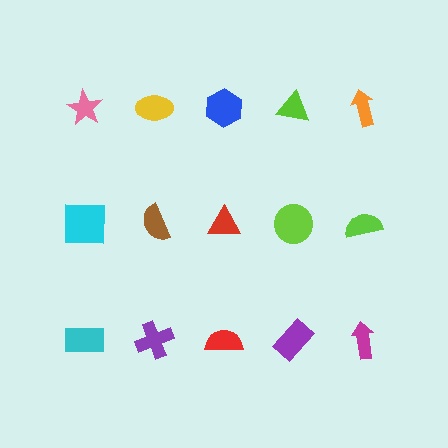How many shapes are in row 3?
5 shapes.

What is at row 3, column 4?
A purple rectangle.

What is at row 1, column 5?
An orange arrow.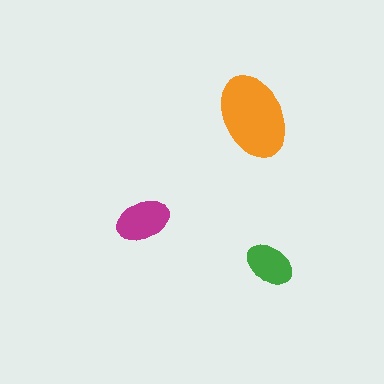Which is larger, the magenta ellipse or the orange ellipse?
The orange one.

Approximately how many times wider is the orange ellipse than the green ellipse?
About 1.5 times wider.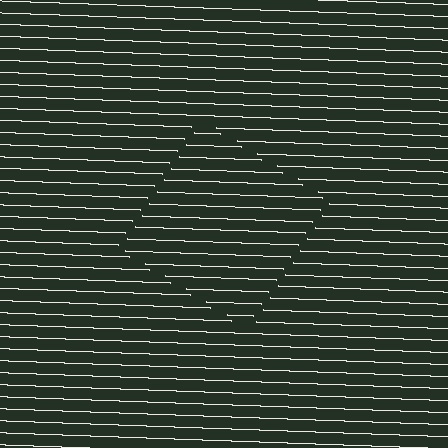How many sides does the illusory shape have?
4 sides — the line-ends trace a square.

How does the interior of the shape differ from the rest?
The interior of the shape contains the same grating, shifted by half a period — the contour is defined by the phase discontinuity where line-ends from the inner and outer gratings abut.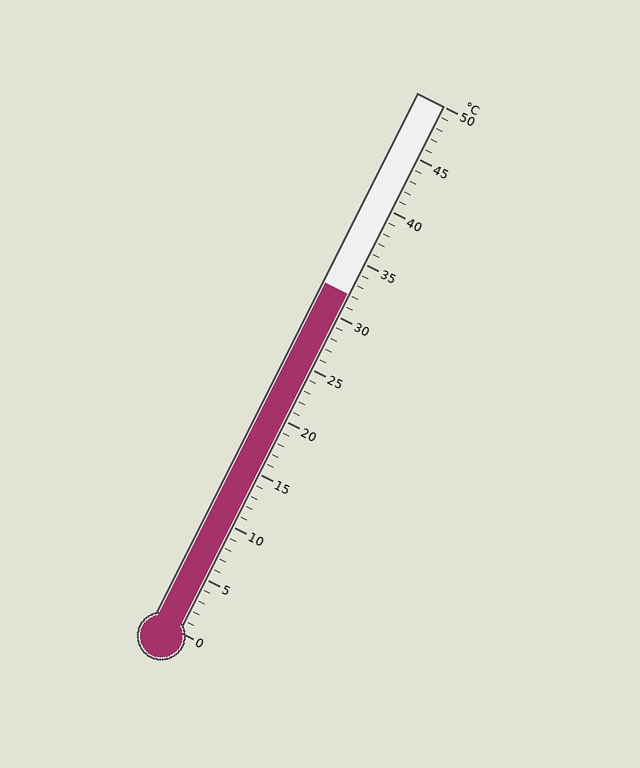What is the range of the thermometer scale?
The thermometer scale ranges from 0°C to 50°C.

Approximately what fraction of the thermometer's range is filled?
The thermometer is filled to approximately 65% of its range.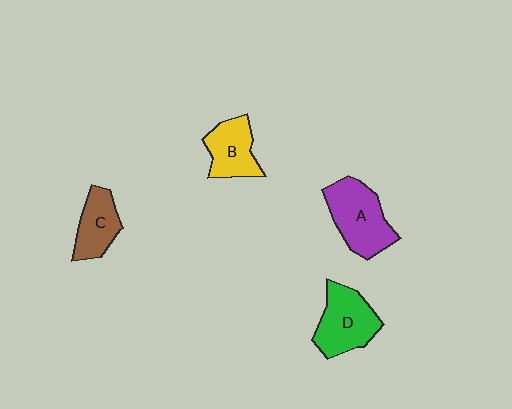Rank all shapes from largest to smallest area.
From largest to smallest: A (purple), D (green), B (yellow), C (brown).